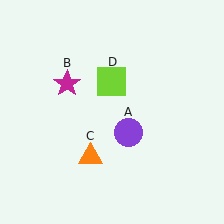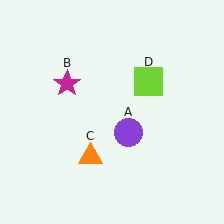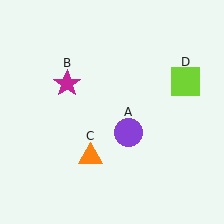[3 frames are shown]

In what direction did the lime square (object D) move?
The lime square (object D) moved right.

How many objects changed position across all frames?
1 object changed position: lime square (object D).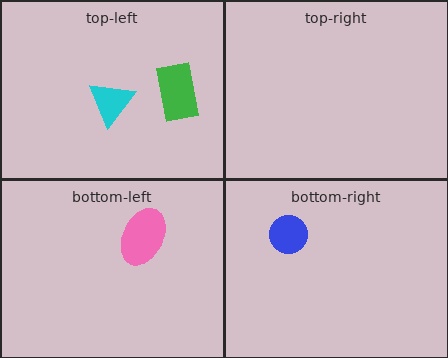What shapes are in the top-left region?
The green rectangle, the cyan triangle.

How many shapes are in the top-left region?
2.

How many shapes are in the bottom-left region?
1.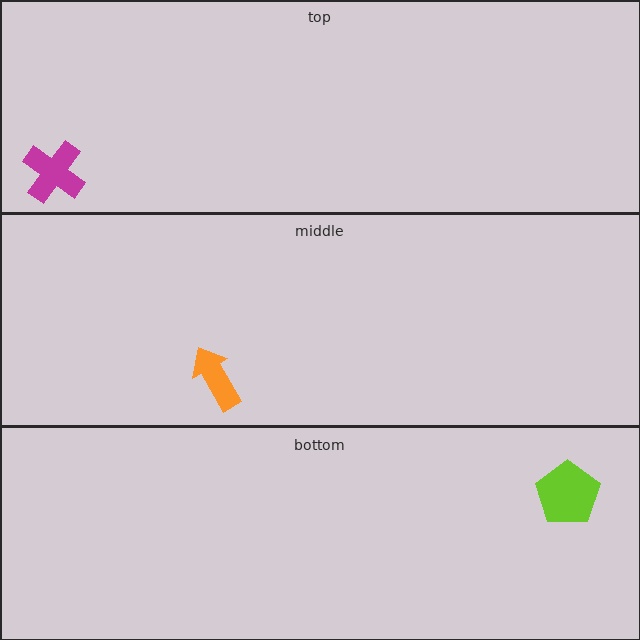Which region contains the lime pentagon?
The bottom region.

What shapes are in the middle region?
The orange arrow.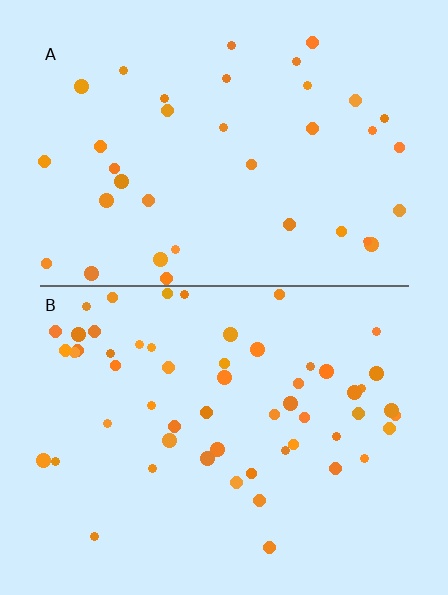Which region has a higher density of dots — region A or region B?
B (the bottom).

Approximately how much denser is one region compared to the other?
Approximately 1.5× — region B over region A.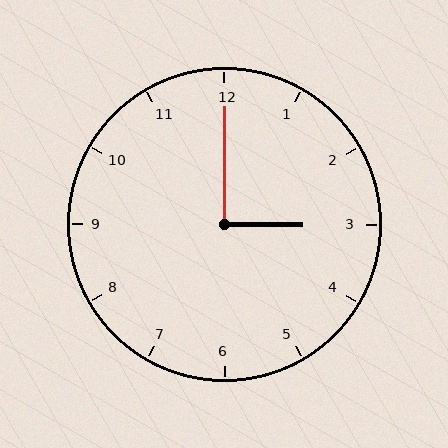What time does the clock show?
3:00.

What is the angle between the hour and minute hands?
Approximately 90 degrees.